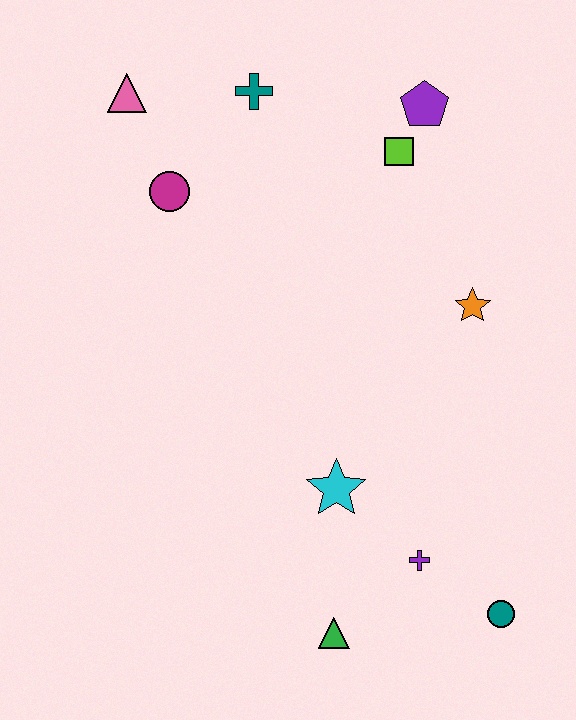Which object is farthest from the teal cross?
The teal circle is farthest from the teal cross.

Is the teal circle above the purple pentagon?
No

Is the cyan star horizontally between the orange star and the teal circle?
No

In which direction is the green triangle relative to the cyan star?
The green triangle is below the cyan star.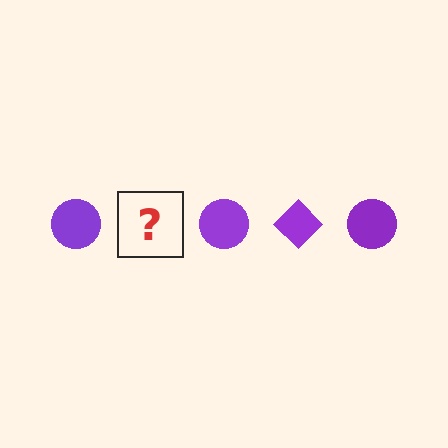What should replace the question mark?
The question mark should be replaced with a purple diamond.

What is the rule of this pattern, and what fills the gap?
The rule is that the pattern cycles through circle, diamond shapes in purple. The gap should be filled with a purple diamond.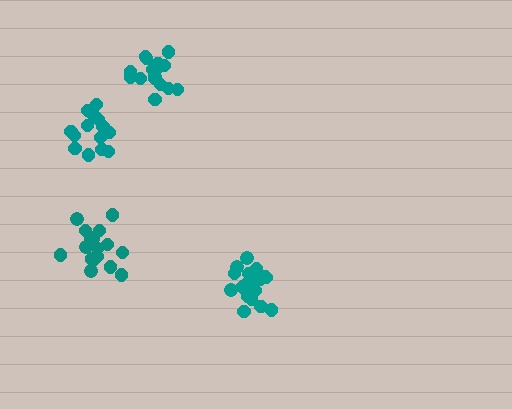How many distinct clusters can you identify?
There are 4 distinct clusters.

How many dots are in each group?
Group 1: 18 dots, Group 2: 19 dots, Group 3: 17 dots, Group 4: 16 dots (70 total).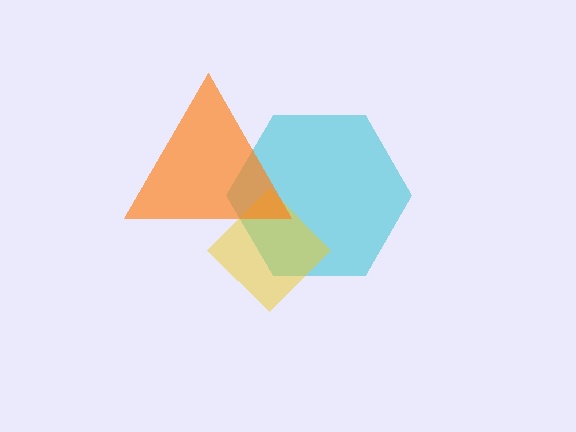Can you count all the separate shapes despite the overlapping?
Yes, there are 3 separate shapes.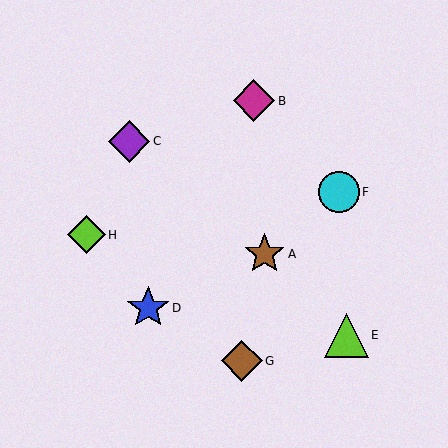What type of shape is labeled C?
Shape C is a purple diamond.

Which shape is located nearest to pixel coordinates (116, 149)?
The purple diamond (labeled C) at (129, 141) is nearest to that location.